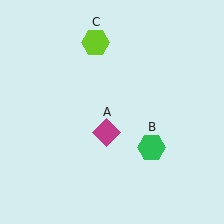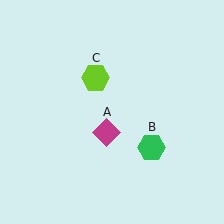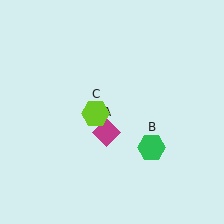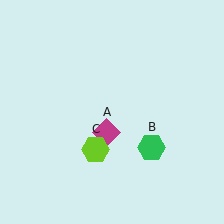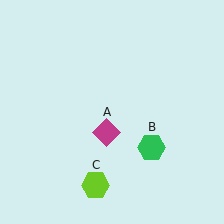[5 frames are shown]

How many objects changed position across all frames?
1 object changed position: lime hexagon (object C).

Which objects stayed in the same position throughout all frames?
Magenta diamond (object A) and green hexagon (object B) remained stationary.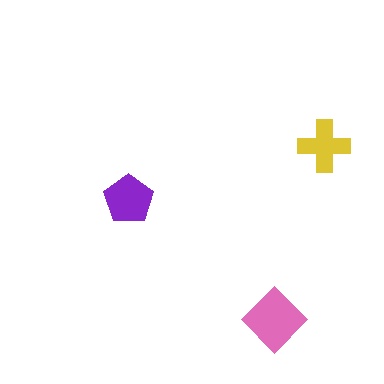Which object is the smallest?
The yellow cross.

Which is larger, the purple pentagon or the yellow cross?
The purple pentagon.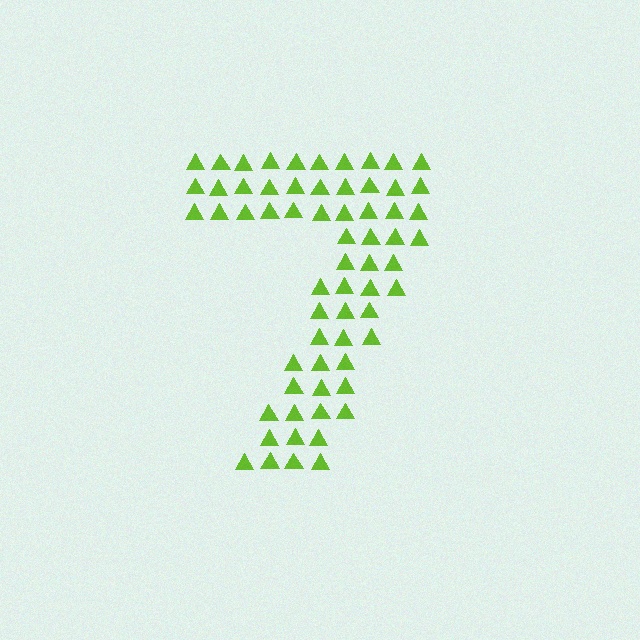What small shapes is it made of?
It is made of small triangles.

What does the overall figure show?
The overall figure shows the digit 7.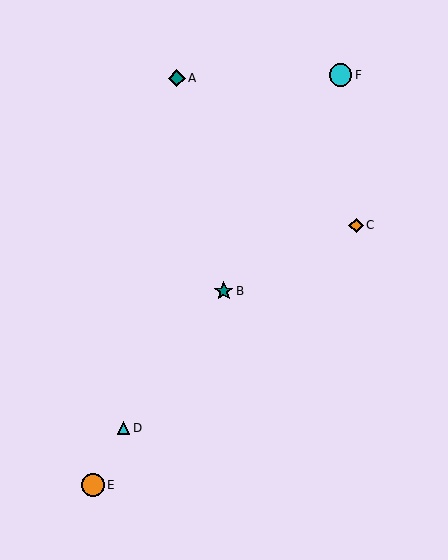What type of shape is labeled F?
Shape F is a cyan circle.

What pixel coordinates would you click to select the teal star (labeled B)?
Click at (224, 291) to select the teal star B.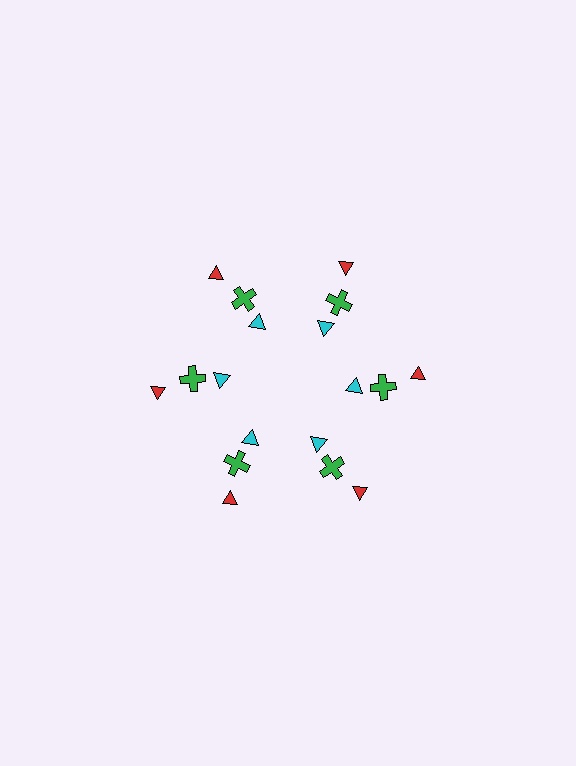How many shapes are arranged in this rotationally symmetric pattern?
There are 18 shapes, arranged in 6 groups of 3.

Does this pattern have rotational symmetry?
Yes, this pattern has 6-fold rotational symmetry. It looks the same after rotating 60 degrees around the center.